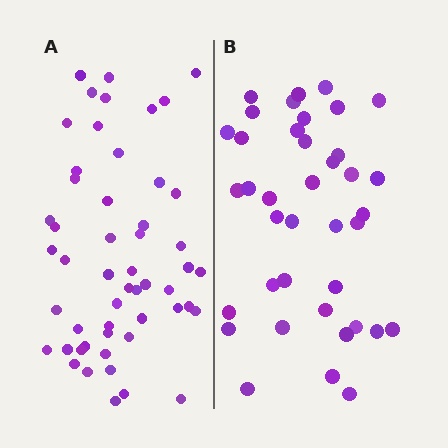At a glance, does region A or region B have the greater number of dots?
Region A (the left region) has more dots.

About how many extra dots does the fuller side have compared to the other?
Region A has approximately 15 more dots than region B.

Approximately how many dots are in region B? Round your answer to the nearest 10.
About 40 dots. (The exact count is 39, which rounds to 40.)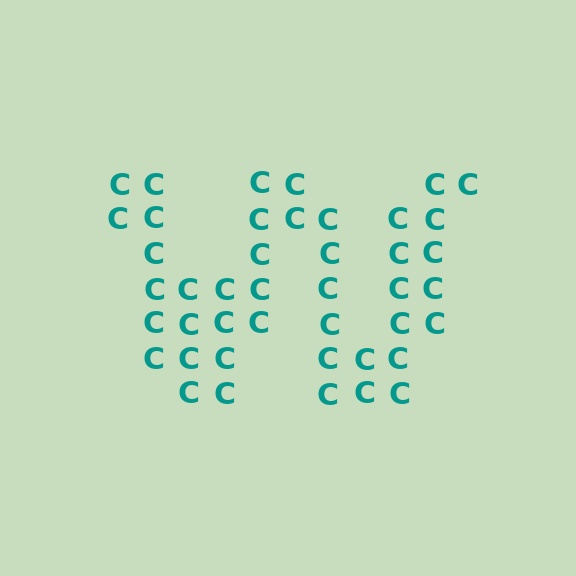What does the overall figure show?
The overall figure shows the letter W.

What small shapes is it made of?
It is made of small letter C's.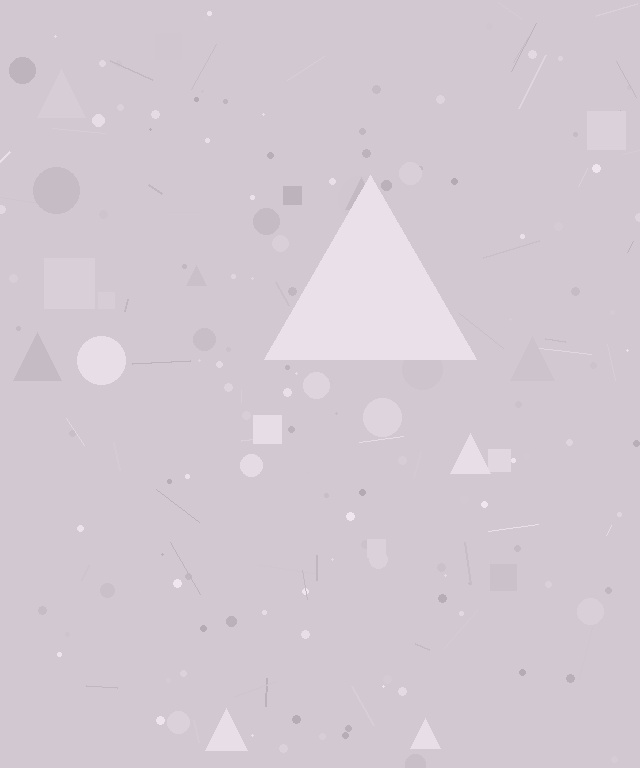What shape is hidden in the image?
A triangle is hidden in the image.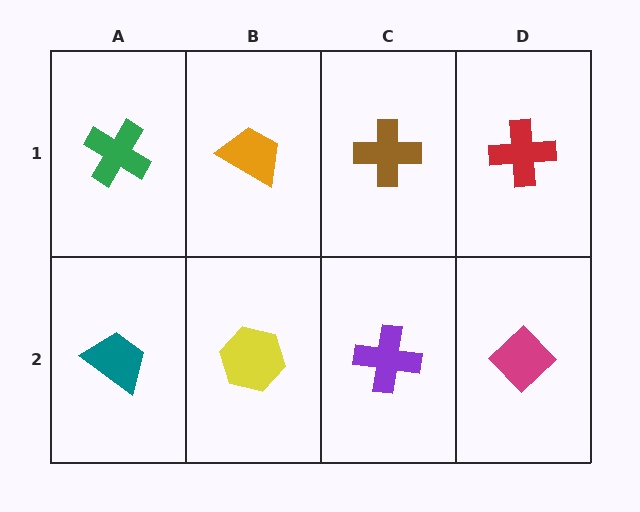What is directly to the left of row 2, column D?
A purple cross.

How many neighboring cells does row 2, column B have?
3.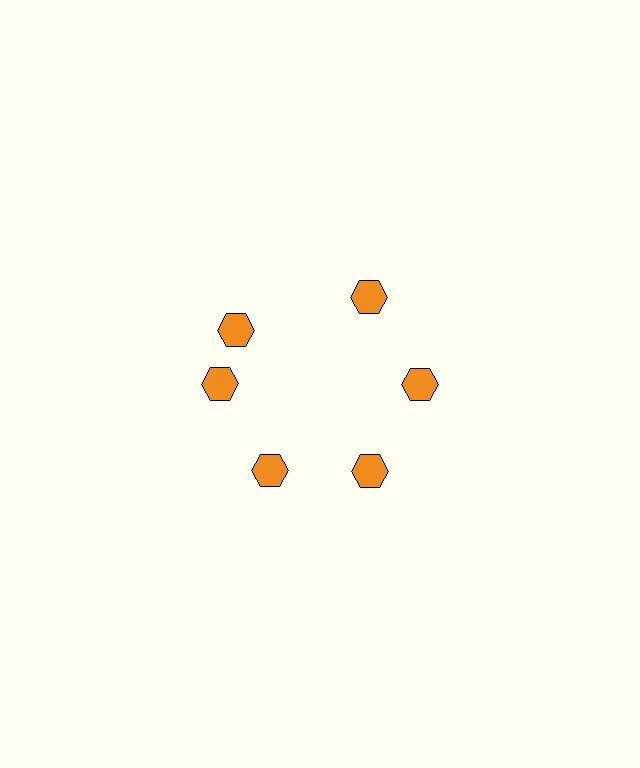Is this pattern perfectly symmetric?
No. The 6 orange hexagons are arranged in a ring, but one element near the 11 o'clock position is rotated out of alignment along the ring, breaking the 6-fold rotational symmetry.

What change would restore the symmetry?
The symmetry would be restored by rotating it back into even spacing with its neighbors so that all 6 hexagons sit at equal angles and equal distance from the center.